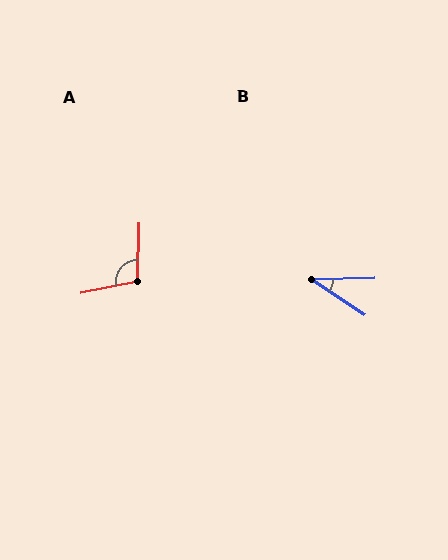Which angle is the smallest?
B, at approximately 35 degrees.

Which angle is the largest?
A, at approximately 103 degrees.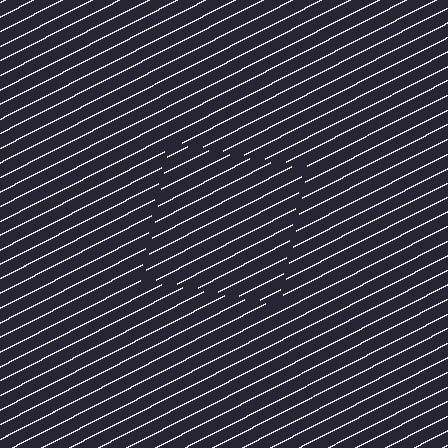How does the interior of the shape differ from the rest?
The interior of the shape contains the same grating, shifted by half a period — the contour is defined by the phase discontinuity where line-ends from the inner and outer gratings abut.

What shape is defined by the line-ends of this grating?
An illusory square. The interior of the shape contains the same grating, shifted by half a period — the contour is defined by the phase discontinuity where line-ends from the inner and outer gratings abut.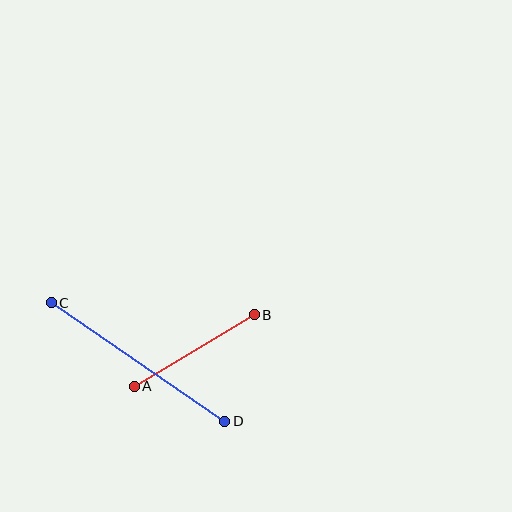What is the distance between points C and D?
The distance is approximately 210 pixels.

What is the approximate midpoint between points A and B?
The midpoint is at approximately (194, 351) pixels.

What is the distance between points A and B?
The distance is approximately 139 pixels.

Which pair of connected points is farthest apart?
Points C and D are farthest apart.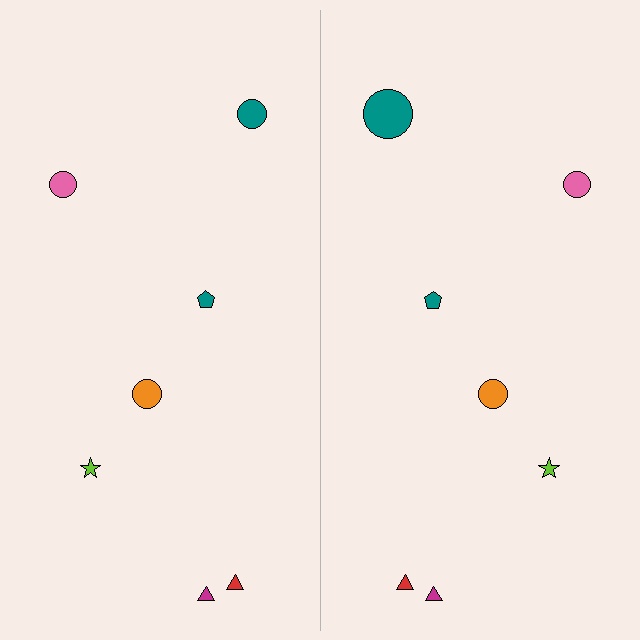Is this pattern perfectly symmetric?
No, the pattern is not perfectly symmetric. The teal circle on the right side has a different size than its mirror counterpart.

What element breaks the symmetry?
The teal circle on the right side has a different size than its mirror counterpart.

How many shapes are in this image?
There are 14 shapes in this image.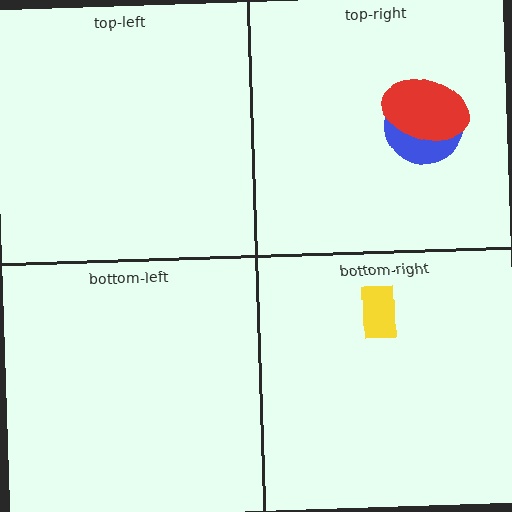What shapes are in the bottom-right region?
The yellow rectangle.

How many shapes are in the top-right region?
2.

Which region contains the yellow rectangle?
The bottom-right region.